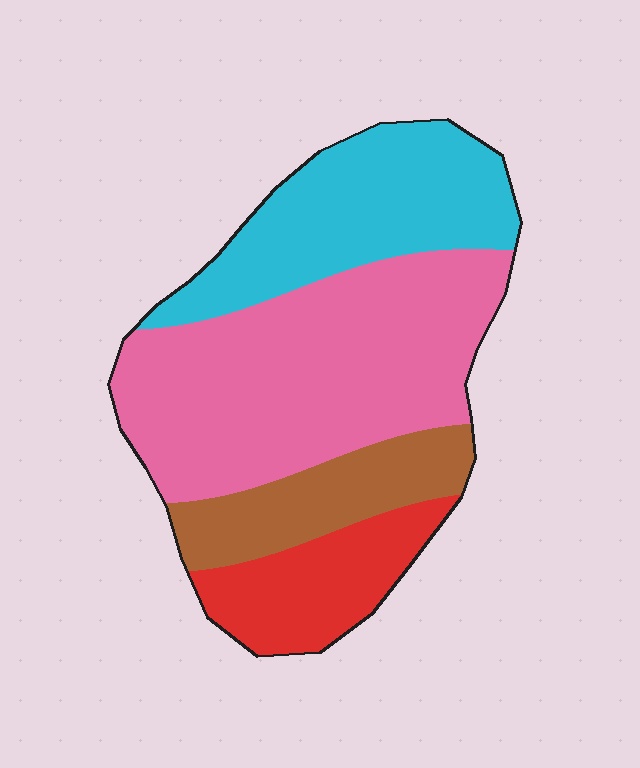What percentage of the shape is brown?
Brown takes up about one sixth (1/6) of the shape.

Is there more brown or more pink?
Pink.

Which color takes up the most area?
Pink, at roughly 45%.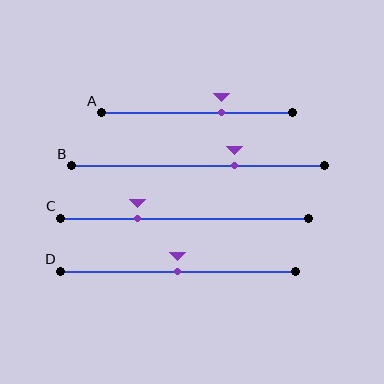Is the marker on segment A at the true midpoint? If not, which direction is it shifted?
No, the marker on segment A is shifted to the right by about 13% of the segment length.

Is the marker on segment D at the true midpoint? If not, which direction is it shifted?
Yes, the marker on segment D is at the true midpoint.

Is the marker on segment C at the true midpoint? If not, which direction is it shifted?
No, the marker on segment C is shifted to the left by about 19% of the segment length.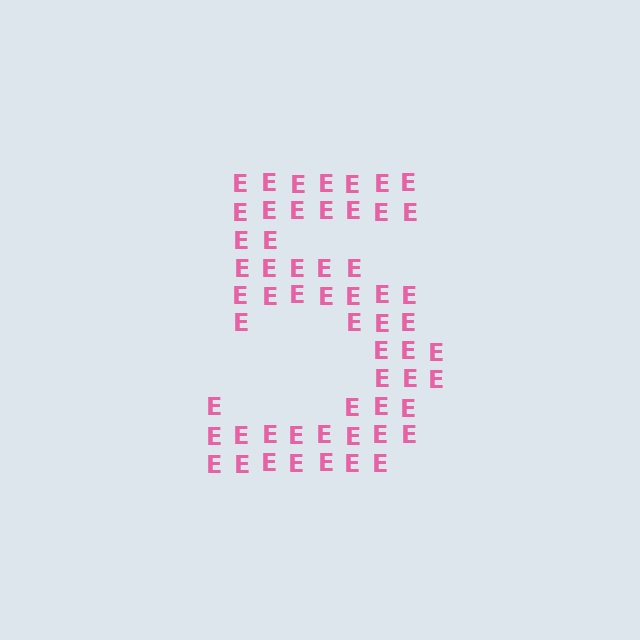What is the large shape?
The large shape is the digit 5.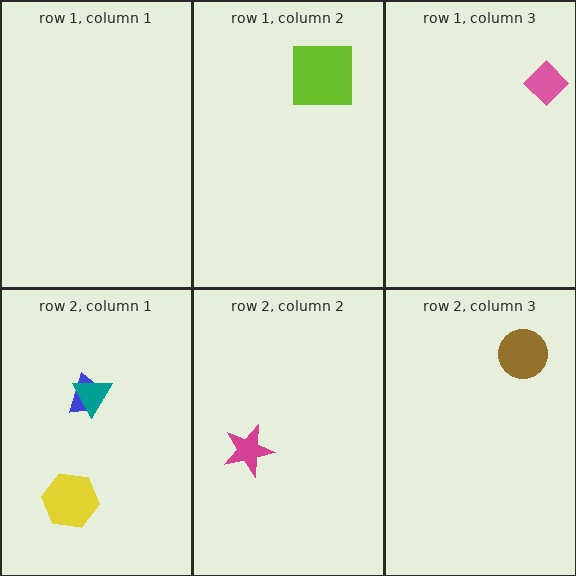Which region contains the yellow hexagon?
The row 2, column 1 region.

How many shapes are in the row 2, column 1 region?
3.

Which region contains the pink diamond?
The row 1, column 3 region.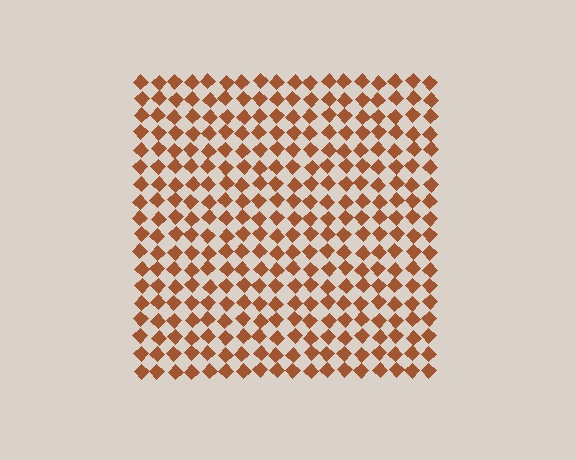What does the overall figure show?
The overall figure shows a square.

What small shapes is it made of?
It is made of small diamonds.